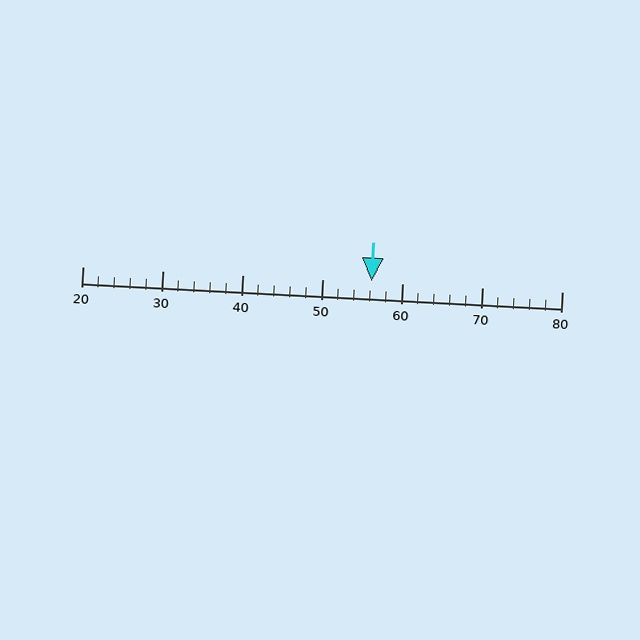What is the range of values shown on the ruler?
The ruler shows values from 20 to 80.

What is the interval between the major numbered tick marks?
The major tick marks are spaced 10 units apart.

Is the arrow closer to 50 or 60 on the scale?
The arrow is closer to 60.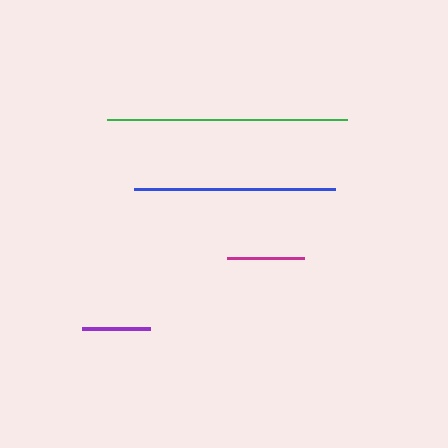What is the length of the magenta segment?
The magenta segment is approximately 77 pixels long.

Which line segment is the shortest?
The purple line is the shortest at approximately 67 pixels.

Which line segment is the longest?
The green line is the longest at approximately 240 pixels.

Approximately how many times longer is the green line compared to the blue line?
The green line is approximately 1.2 times the length of the blue line.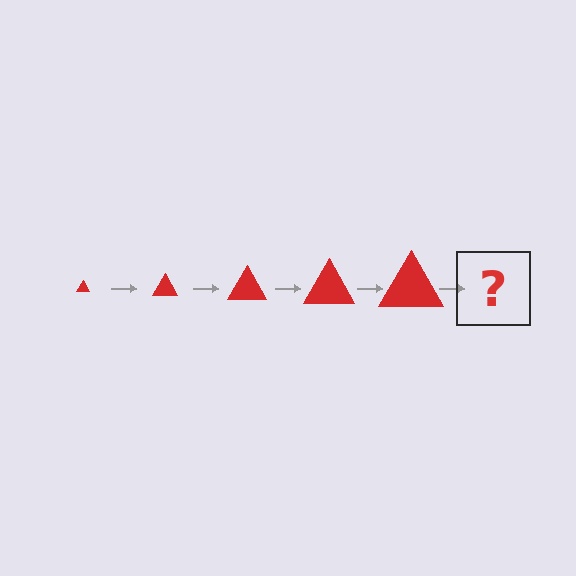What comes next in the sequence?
The next element should be a red triangle, larger than the previous one.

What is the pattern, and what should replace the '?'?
The pattern is that the triangle gets progressively larger each step. The '?' should be a red triangle, larger than the previous one.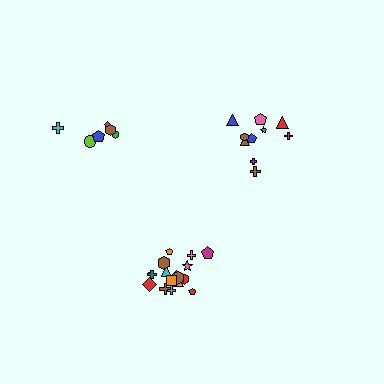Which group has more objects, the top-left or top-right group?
The top-right group.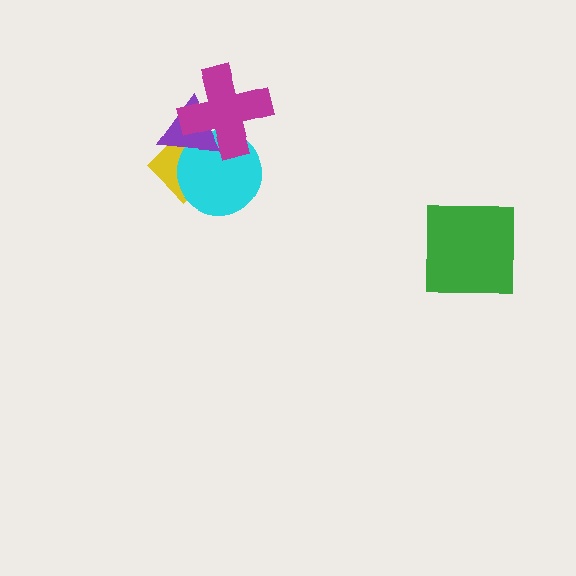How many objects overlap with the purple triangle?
3 objects overlap with the purple triangle.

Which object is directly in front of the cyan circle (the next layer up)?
The purple triangle is directly in front of the cyan circle.